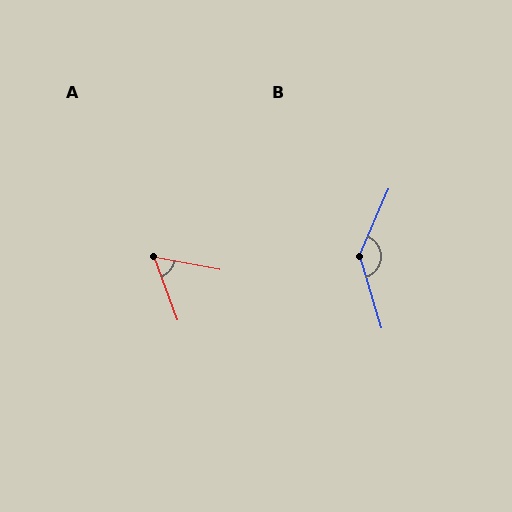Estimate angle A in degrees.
Approximately 59 degrees.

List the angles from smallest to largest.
A (59°), B (140°).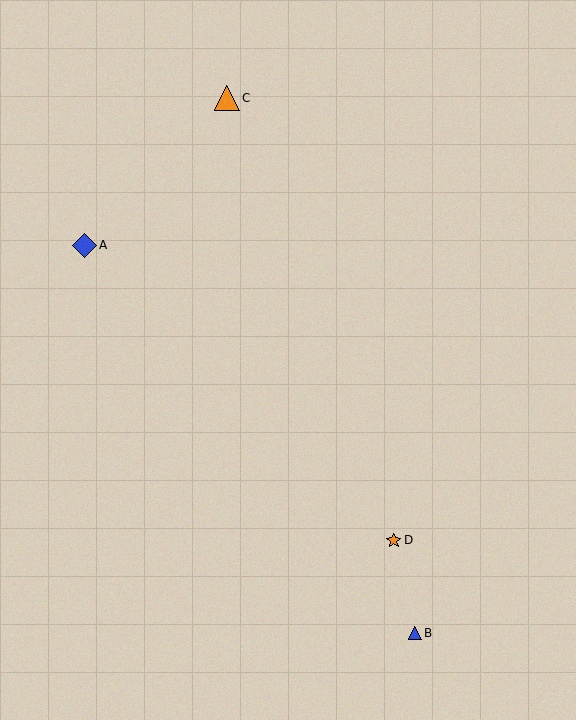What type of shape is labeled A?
Shape A is a blue diamond.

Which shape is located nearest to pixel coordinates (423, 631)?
The blue triangle (labeled B) at (415, 633) is nearest to that location.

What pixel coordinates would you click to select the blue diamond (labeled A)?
Click at (84, 245) to select the blue diamond A.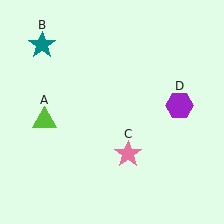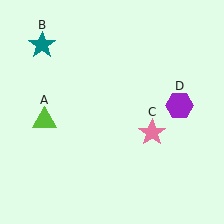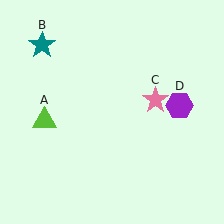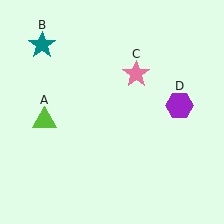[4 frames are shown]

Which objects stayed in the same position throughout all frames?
Lime triangle (object A) and teal star (object B) and purple hexagon (object D) remained stationary.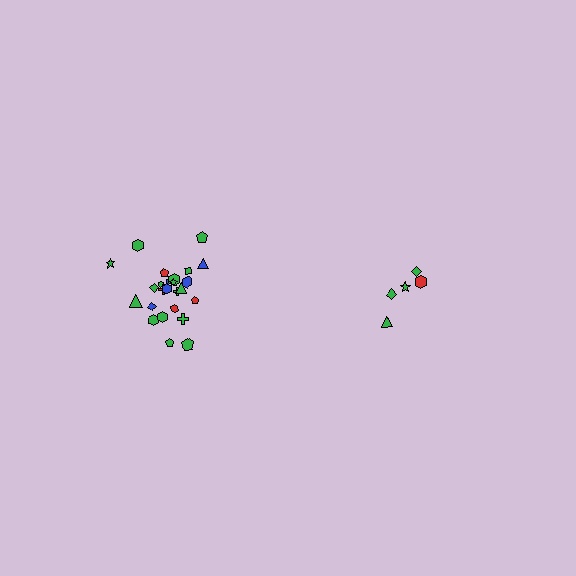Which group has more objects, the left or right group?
The left group.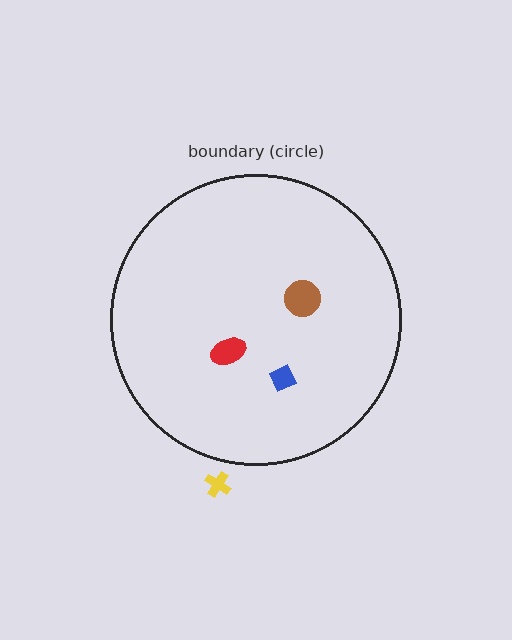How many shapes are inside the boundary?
3 inside, 1 outside.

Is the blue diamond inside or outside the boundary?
Inside.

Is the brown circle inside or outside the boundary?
Inside.